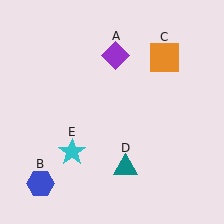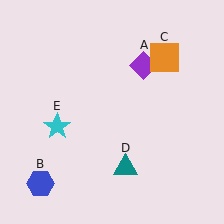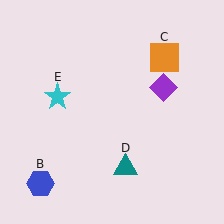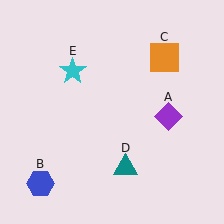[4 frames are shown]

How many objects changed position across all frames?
2 objects changed position: purple diamond (object A), cyan star (object E).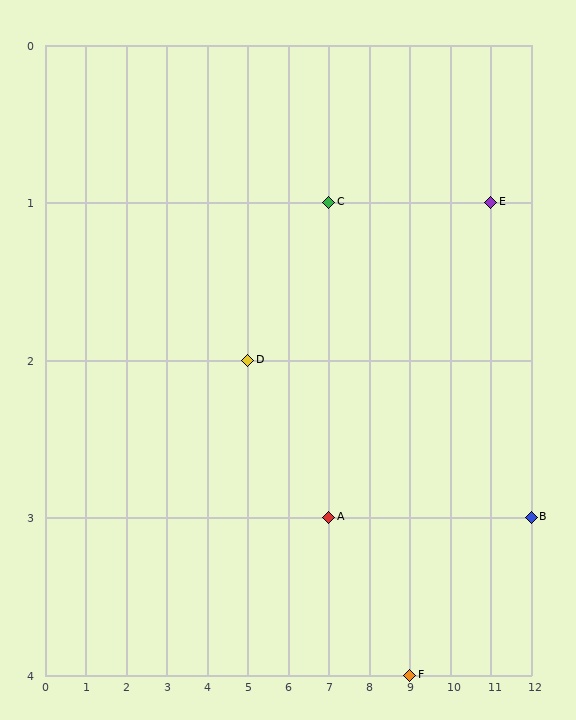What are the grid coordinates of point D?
Point D is at grid coordinates (5, 2).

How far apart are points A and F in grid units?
Points A and F are 2 columns and 1 row apart (about 2.2 grid units diagonally).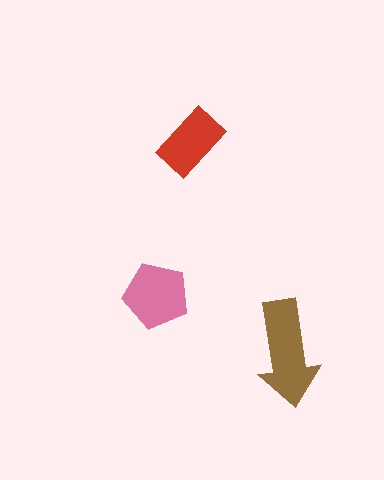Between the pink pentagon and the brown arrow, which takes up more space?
The brown arrow.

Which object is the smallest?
The red rectangle.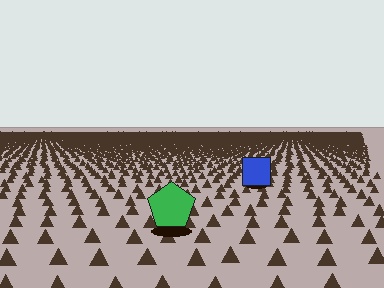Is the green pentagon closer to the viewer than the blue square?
Yes. The green pentagon is closer — you can tell from the texture gradient: the ground texture is coarser near it.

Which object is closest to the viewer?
The green pentagon is closest. The texture marks near it are larger and more spread out.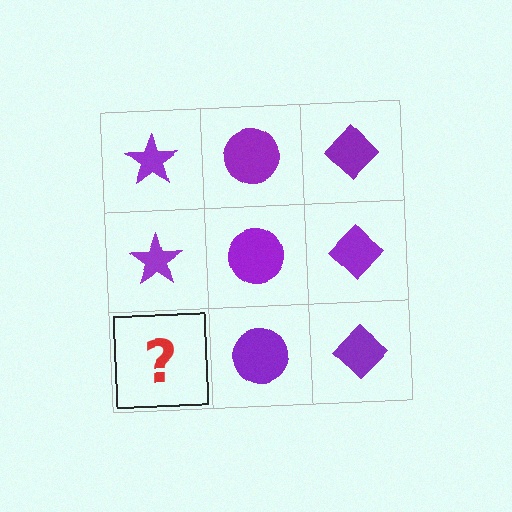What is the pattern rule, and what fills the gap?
The rule is that each column has a consistent shape. The gap should be filled with a purple star.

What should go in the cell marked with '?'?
The missing cell should contain a purple star.